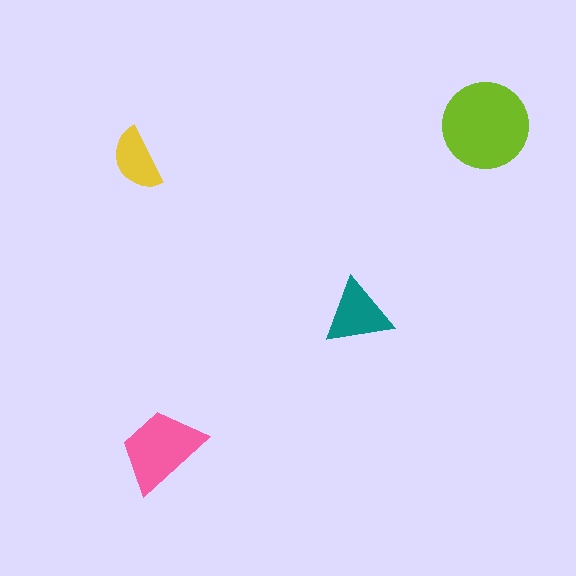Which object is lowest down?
The pink trapezoid is bottommost.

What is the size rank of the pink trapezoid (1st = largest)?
2nd.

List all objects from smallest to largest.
The yellow semicircle, the teal triangle, the pink trapezoid, the lime circle.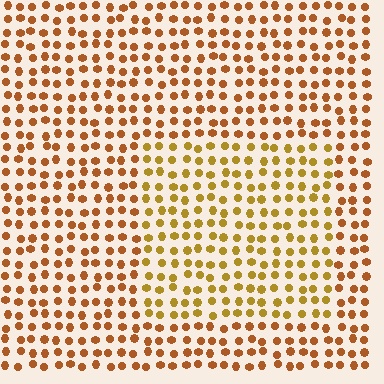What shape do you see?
I see a rectangle.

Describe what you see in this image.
The image is filled with small brown elements in a uniform arrangement. A rectangle-shaped region is visible where the elements are tinted to a slightly different hue, forming a subtle color boundary.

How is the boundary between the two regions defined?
The boundary is defined purely by a slight shift in hue (about 24 degrees). Spacing, size, and orientation are identical on both sides.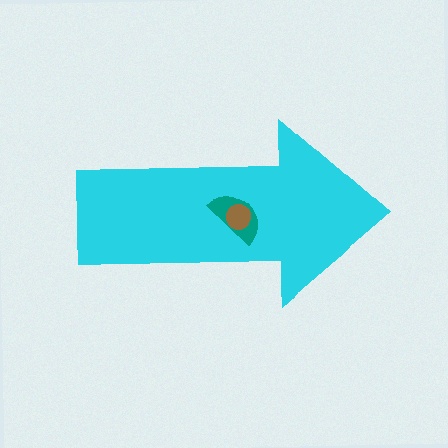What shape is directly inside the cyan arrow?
The teal semicircle.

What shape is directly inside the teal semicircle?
The brown circle.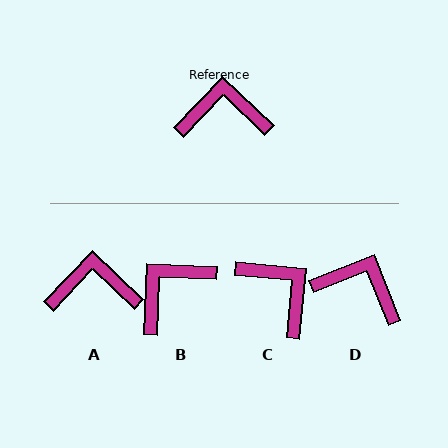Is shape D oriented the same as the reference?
No, it is off by about 25 degrees.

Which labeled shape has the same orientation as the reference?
A.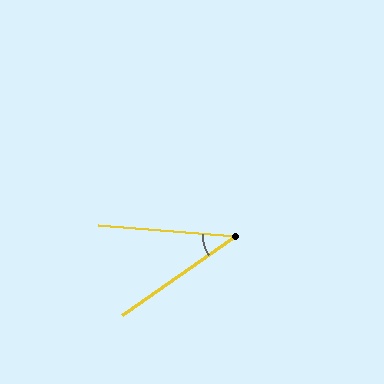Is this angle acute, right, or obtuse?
It is acute.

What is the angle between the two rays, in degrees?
Approximately 39 degrees.